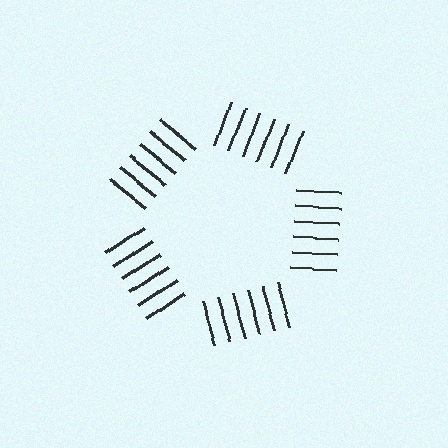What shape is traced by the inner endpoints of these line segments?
An illusory pentagon — the line segments terminate on its edges but no continuous stroke is drawn.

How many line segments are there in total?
30 — 6 along each of the 5 edges.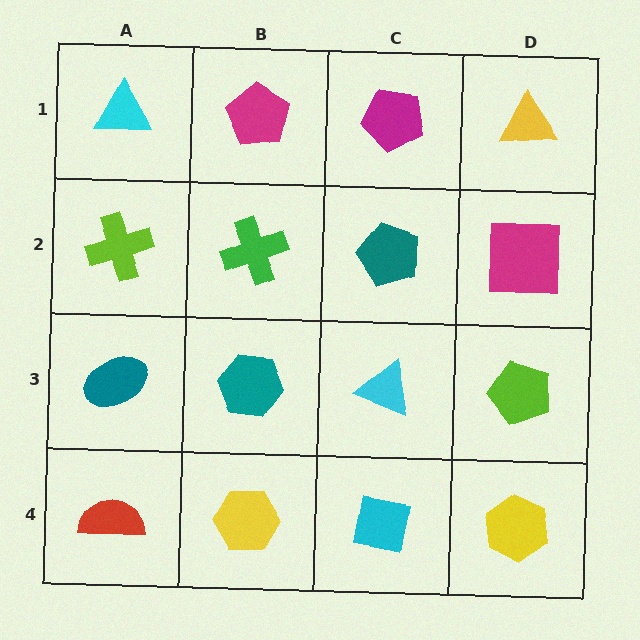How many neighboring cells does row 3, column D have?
3.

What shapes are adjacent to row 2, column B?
A magenta pentagon (row 1, column B), a teal hexagon (row 3, column B), a lime cross (row 2, column A), a teal pentagon (row 2, column C).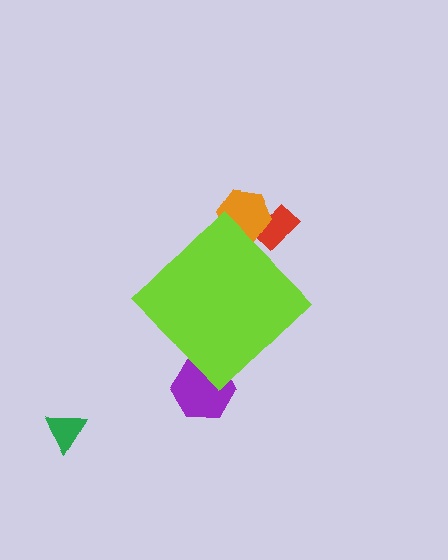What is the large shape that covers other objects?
A lime diamond.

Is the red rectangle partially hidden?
Yes, the red rectangle is partially hidden behind the lime diamond.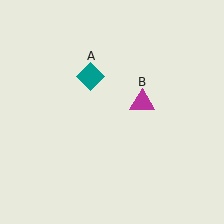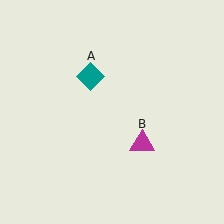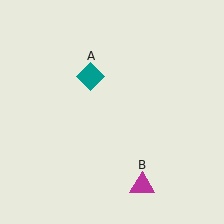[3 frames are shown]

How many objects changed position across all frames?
1 object changed position: magenta triangle (object B).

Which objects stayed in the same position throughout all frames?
Teal diamond (object A) remained stationary.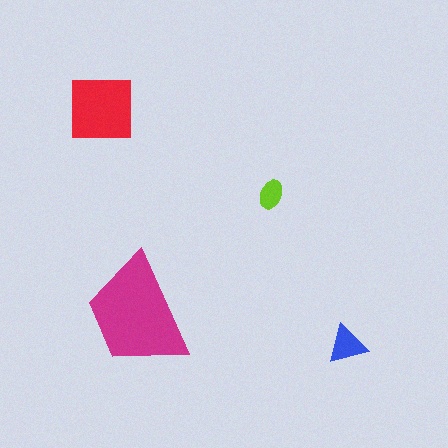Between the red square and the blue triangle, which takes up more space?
The red square.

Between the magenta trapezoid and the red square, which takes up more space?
The magenta trapezoid.